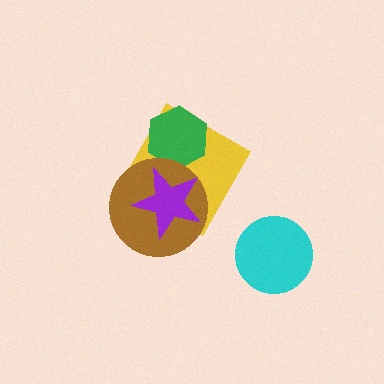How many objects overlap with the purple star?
2 objects overlap with the purple star.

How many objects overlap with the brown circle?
3 objects overlap with the brown circle.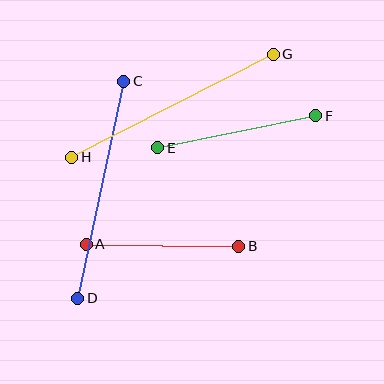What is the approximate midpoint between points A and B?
The midpoint is at approximately (163, 245) pixels.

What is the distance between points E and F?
The distance is approximately 161 pixels.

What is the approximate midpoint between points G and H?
The midpoint is at approximately (172, 106) pixels.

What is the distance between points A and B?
The distance is approximately 152 pixels.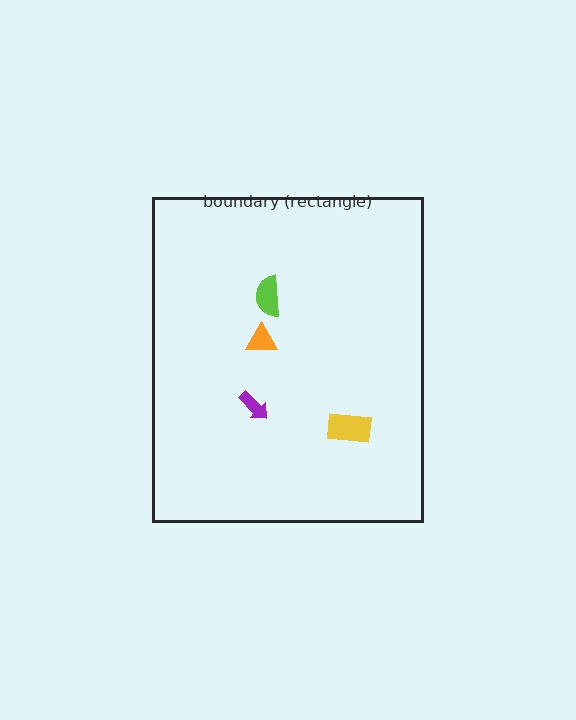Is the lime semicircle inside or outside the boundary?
Inside.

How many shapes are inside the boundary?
4 inside, 0 outside.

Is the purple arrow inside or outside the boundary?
Inside.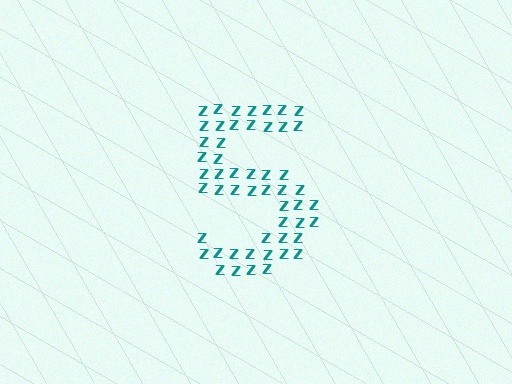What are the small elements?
The small elements are letter Z's.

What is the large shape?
The large shape is the digit 5.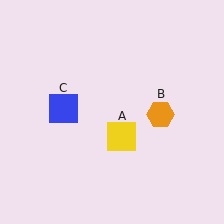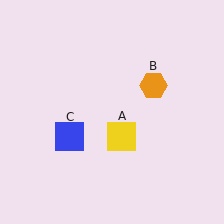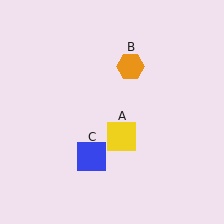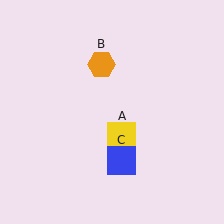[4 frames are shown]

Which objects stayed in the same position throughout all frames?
Yellow square (object A) remained stationary.